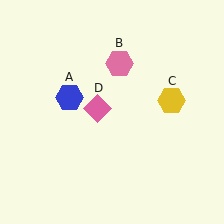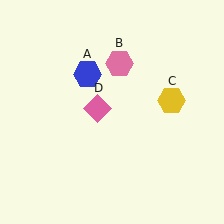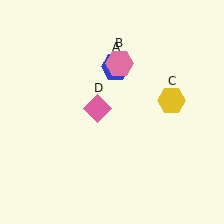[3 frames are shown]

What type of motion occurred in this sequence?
The blue hexagon (object A) rotated clockwise around the center of the scene.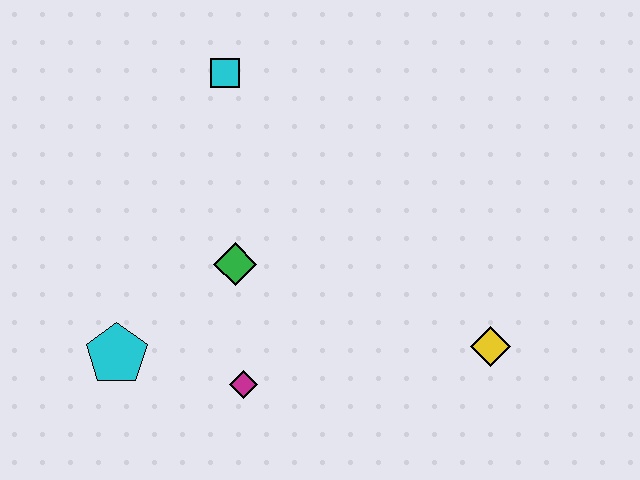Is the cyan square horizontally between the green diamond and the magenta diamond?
No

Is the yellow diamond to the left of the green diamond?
No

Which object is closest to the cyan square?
The green diamond is closest to the cyan square.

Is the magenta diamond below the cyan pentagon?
Yes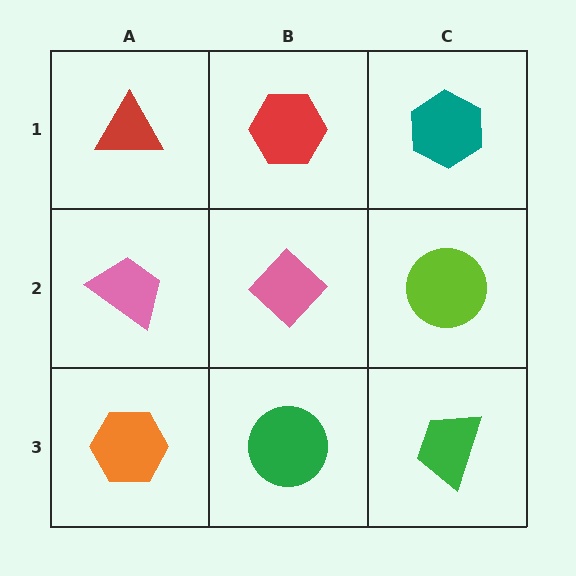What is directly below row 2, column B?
A green circle.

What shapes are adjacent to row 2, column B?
A red hexagon (row 1, column B), a green circle (row 3, column B), a pink trapezoid (row 2, column A), a lime circle (row 2, column C).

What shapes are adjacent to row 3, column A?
A pink trapezoid (row 2, column A), a green circle (row 3, column B).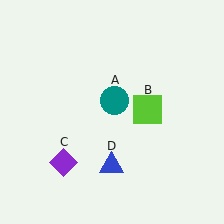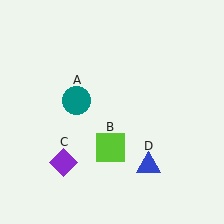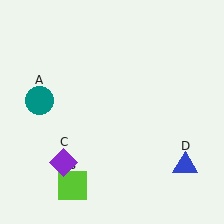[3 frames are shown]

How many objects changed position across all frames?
3 objects changed position: teal circle (object A), lime square (object B), blue triangle (object D).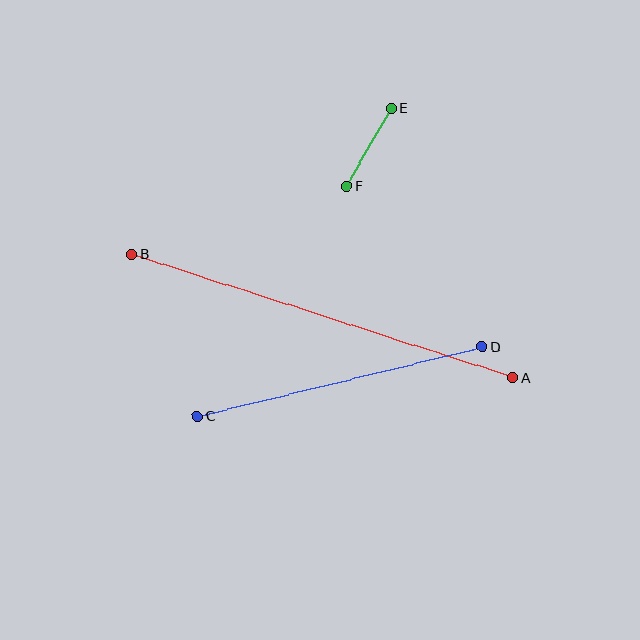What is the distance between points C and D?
The distance is approximately 293 pixels.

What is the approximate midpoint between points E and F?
The midpoint is at approximately (369, 147) pixels.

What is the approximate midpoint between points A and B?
The midpoint is at approximately (322, 316) pixels.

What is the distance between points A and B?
The distance is approximately 401 pixels.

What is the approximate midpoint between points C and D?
The midpoint is at approximately (340, 382) pixels.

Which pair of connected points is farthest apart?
Points A and B are farthest apart.